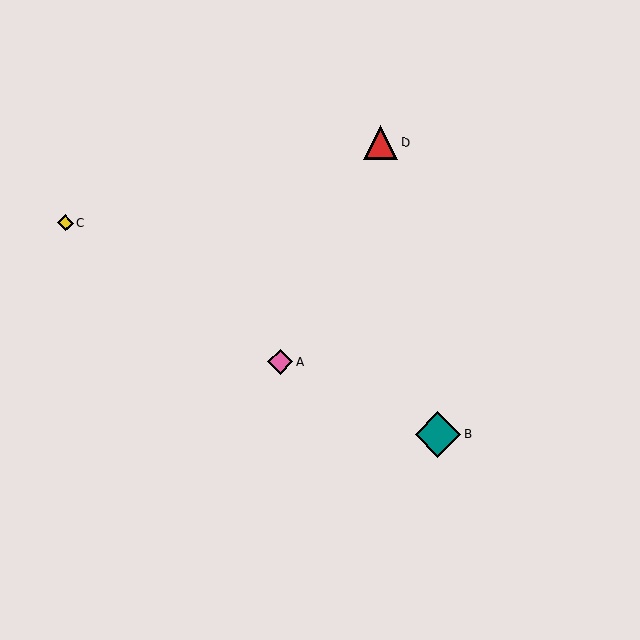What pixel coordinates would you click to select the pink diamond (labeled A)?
Click at (280, 362) to select the pink diamond A.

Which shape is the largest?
The teal diamond (labeled B) is the largest.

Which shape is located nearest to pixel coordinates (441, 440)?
The teal diamond (labeled B) at (438, 434) is nearest to that location.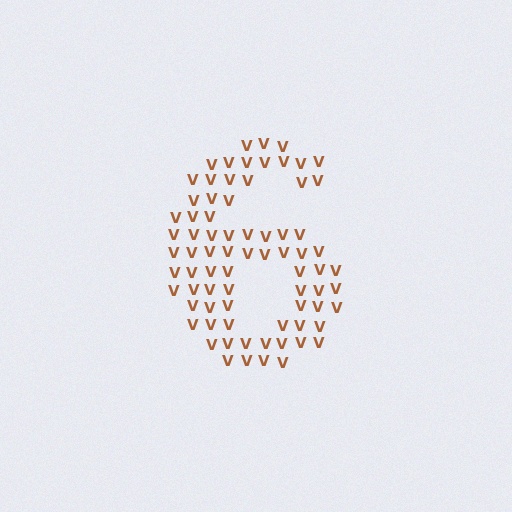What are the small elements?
The small elements are letter V's.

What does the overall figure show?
The overall figure shows the digit 6.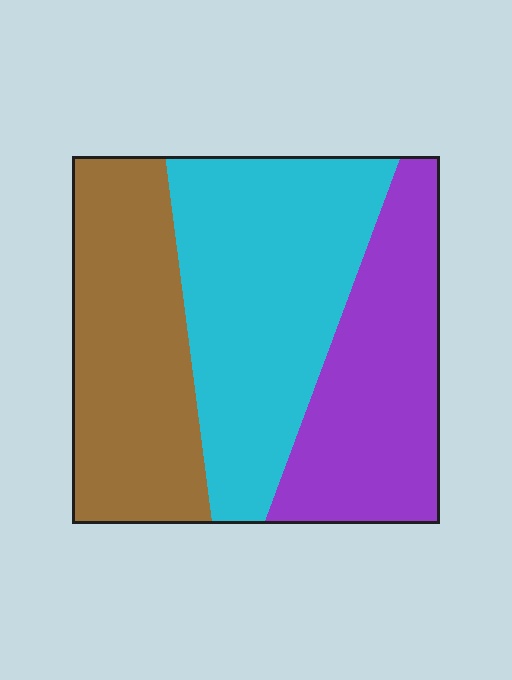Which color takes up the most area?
Cyan, at roughly 40%.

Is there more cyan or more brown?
Cyan.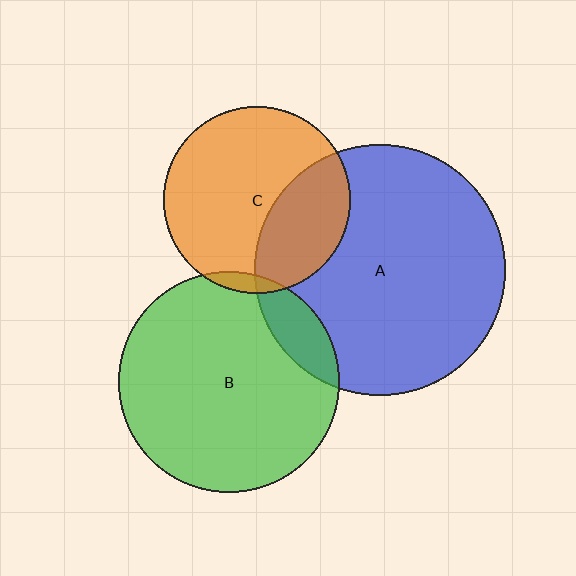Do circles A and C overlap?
Yes.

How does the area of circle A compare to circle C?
Approximately 1.8 times.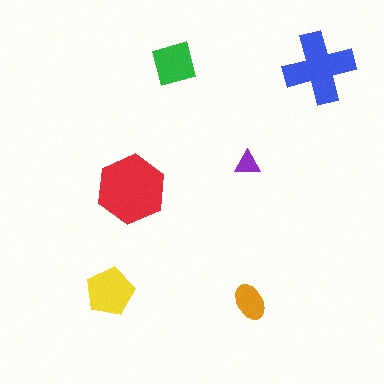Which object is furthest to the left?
The yellow pentagon is leftmost.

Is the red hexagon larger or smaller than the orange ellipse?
Larger.